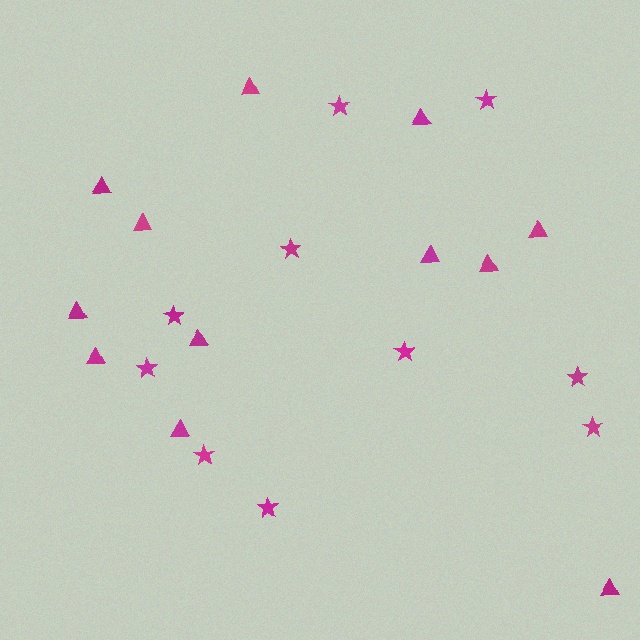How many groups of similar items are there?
There are 2 groups: one group of stars (10) and one group of triangles (12).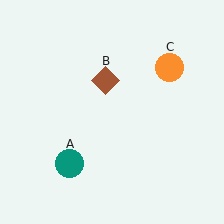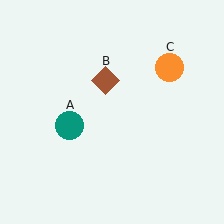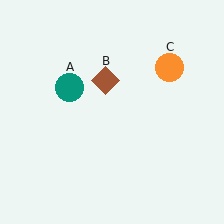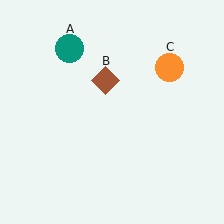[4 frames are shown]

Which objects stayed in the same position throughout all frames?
Brown diamond (object B) and orange circle (object C) remained stationary.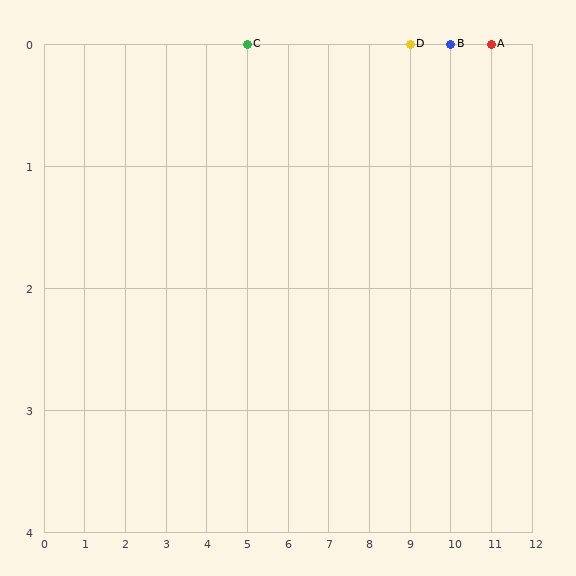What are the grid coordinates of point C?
Point C is at grid coordinates (5, 0).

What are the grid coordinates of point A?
Point A is at grid coordinates (11, 0).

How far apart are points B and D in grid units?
Points B and D are 1 column apart.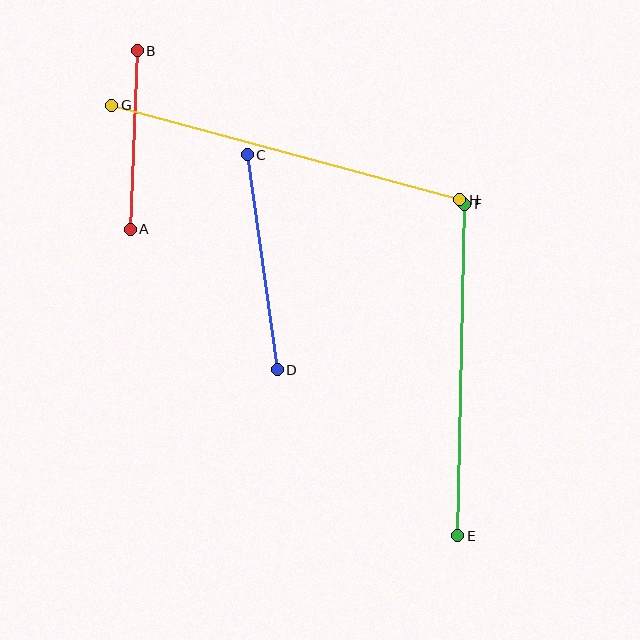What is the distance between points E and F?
The distance is approximately 331 pixels.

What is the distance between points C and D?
The distance is approximately 217 pixels.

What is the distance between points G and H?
The distance is approximately 361 pixels.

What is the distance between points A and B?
The distance is approximately 179 pixels.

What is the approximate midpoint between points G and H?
The midpoint is at approximately (286, 153) pixels.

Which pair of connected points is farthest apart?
Points G and H are farthest apart.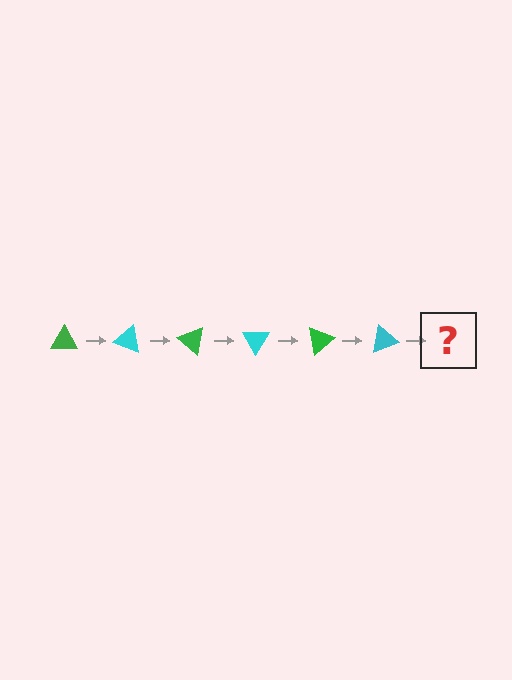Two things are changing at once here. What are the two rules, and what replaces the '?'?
The two rules are that it rotates 20 degrees each step and the color cycles through green and cyan. The '?' should be a green triangle, rotated 120 degrees from the start.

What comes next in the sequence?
The next element should be a green triangle, rotated 120 degrees from the start.